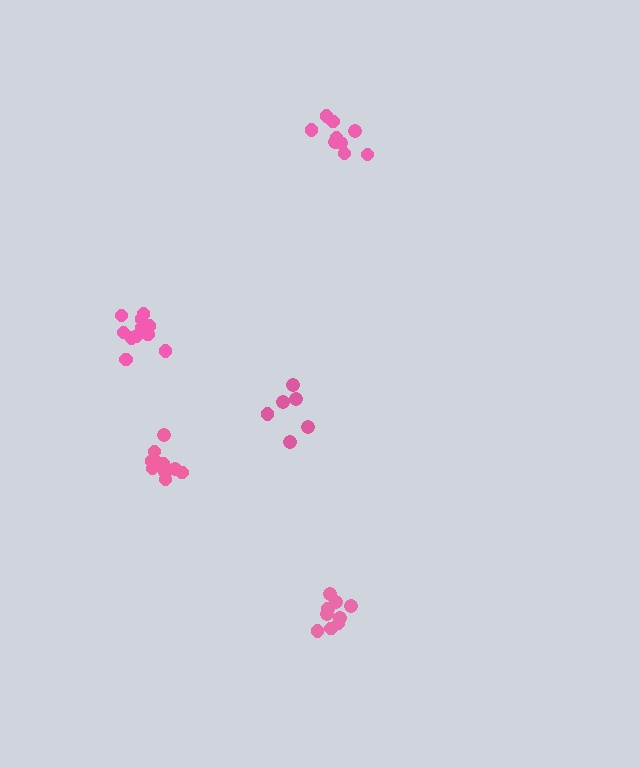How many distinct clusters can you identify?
There are 5 distinct clusters.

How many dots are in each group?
Group 1: 9 dots, Group 2: 12 dots, Group 3: 6 dots, Group 4: 10 dots, Group 5: 9 dots (46 total).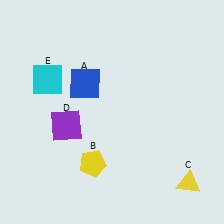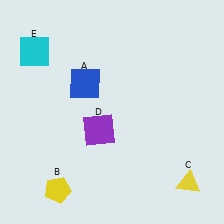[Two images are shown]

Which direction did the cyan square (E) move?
The cyan square (E) moved up.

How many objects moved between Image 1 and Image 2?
3 objects moved between the two images.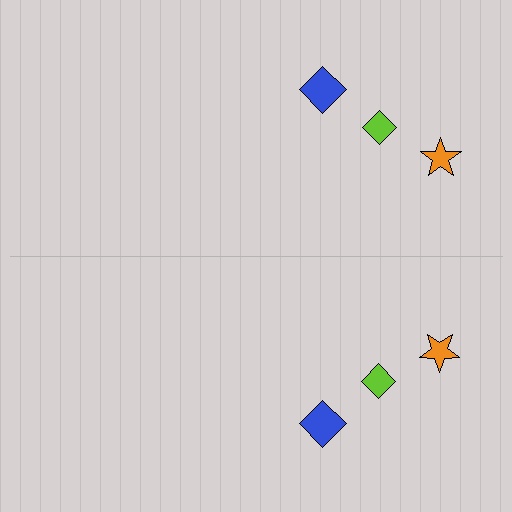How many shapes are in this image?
There are 6 shapes in this image.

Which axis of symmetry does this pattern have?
The pattern has a horizontal axis of symmetry running through the center of the image.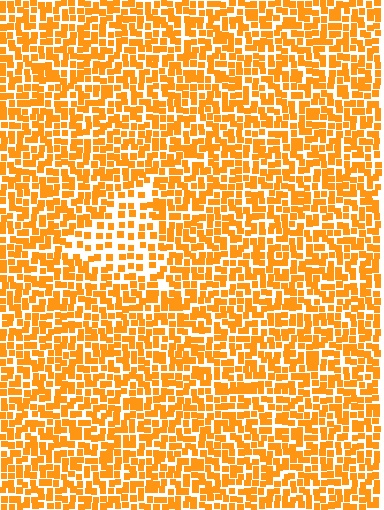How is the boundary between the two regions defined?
The boundary is defined by a change in element density (approximately 1.9x ratio). All elements are the same color, size, and shape.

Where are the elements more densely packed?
The elements are more densely packed outside the triangle boundary.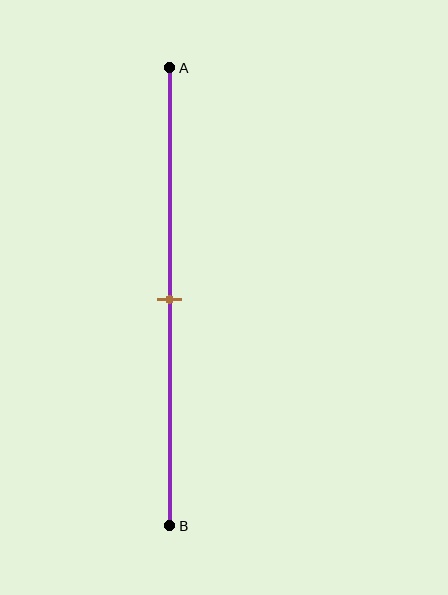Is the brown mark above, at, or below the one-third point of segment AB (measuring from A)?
The brown mark is below the one-third point of segment AB.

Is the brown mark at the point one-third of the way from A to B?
No, the mark is at about 50% from A, not at the 33% one-third point.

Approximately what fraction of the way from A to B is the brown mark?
The brown mark is approximately 50% of the way from A to B.